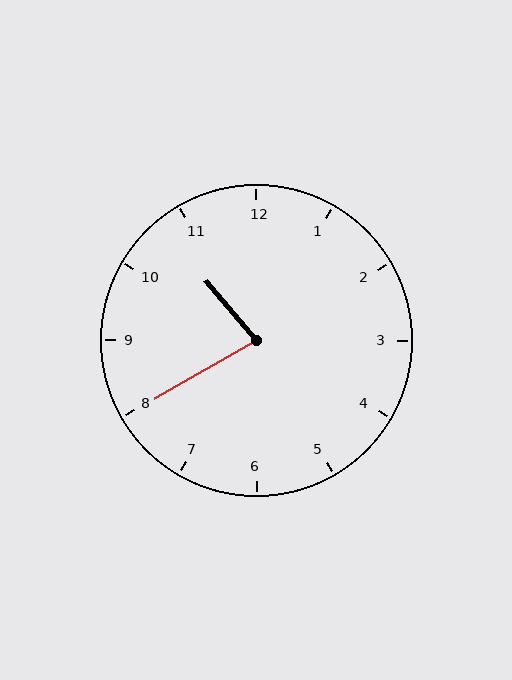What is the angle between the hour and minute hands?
Approximately 80 degrees.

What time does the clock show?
10:40.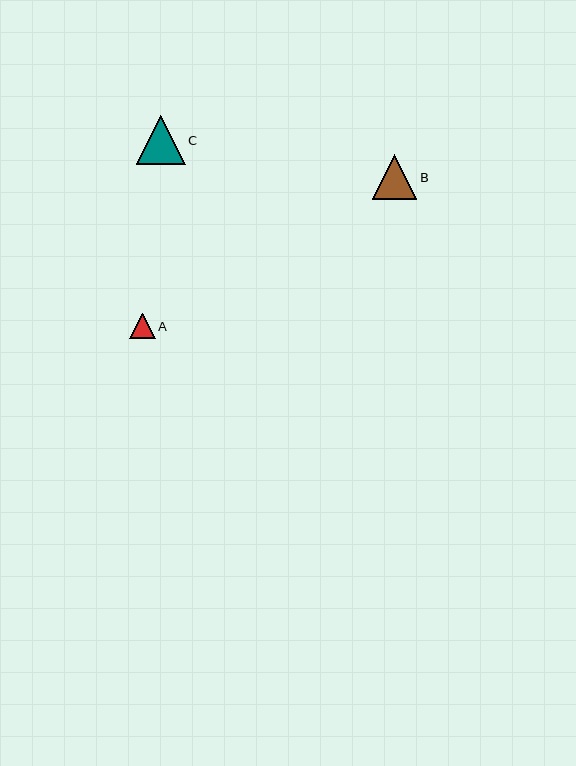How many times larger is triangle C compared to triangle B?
Triangle C is approximately 1.1 times the size of triangle B.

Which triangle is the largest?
Triangle C is the largest with a size of approximately 49 pixels.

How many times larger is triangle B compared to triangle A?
Triangle B is approximately 1.7 times the size of triangle A.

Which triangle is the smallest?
Triangle A is the smallest with a size of approximately 25 pixels.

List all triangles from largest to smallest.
From largest to smallest: C, B, A.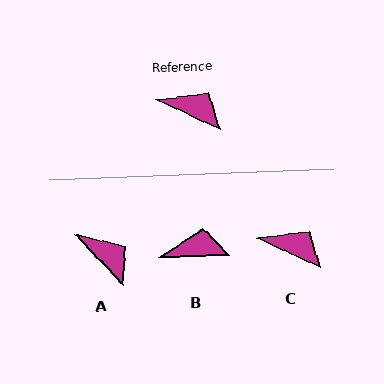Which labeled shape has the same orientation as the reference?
C.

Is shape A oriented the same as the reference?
No, it is off by about 21 degrees.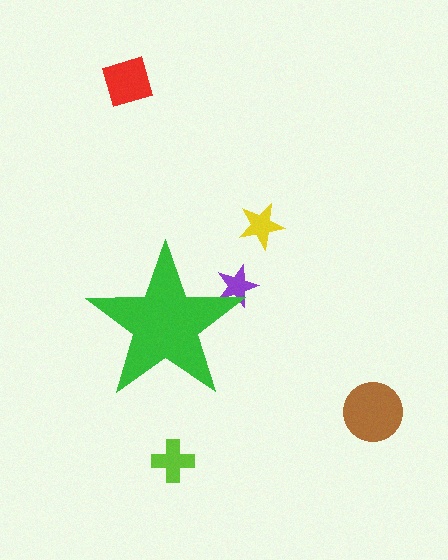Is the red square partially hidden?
No, the red square is fully visible.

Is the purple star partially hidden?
Yes, the purple star is partially hidden behind the green star.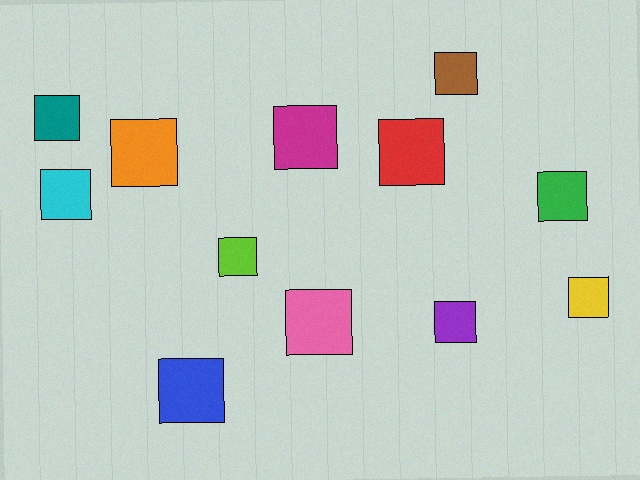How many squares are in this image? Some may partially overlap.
There are 12 squares.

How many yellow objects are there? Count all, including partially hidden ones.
There is 1 yellow object.